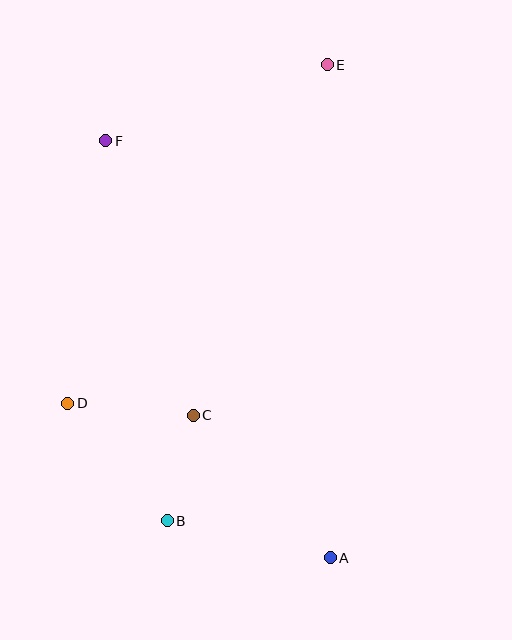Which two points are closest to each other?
Points B and C are closest to each other.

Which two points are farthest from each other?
Points A and E are farthest from each other.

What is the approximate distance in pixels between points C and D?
The distance between C and D is approximately 126 pixels.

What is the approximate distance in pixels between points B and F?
The distance between B and F is approximately 385 pixels.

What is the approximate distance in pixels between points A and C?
The distance between A and C is approximately 198 pixels.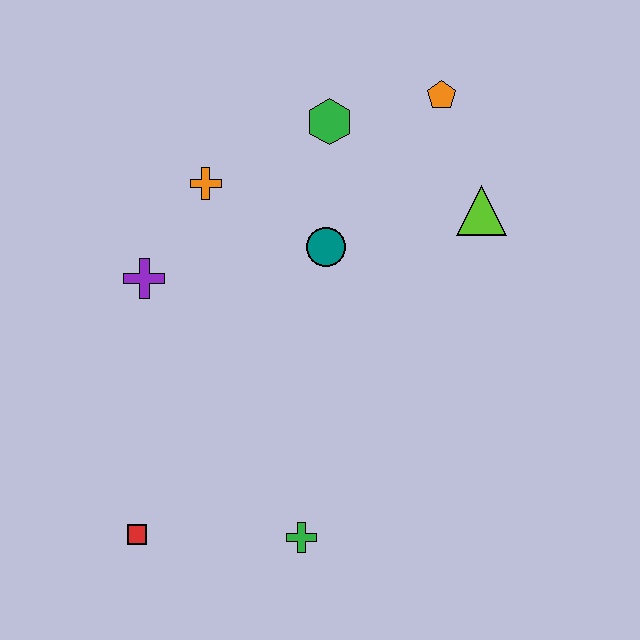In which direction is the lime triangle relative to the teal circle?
The lime triangle is to the right of the teal circle.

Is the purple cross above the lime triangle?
No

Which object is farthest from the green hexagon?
The red square is farthest from the green hexagon.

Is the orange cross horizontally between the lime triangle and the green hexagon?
No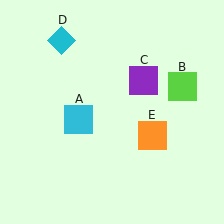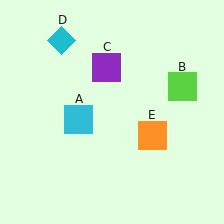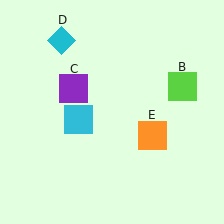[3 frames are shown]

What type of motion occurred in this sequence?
The purple square (object C) rotated counterclockwise around the center of the scene.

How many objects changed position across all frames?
1 object changed position: purple square (object C).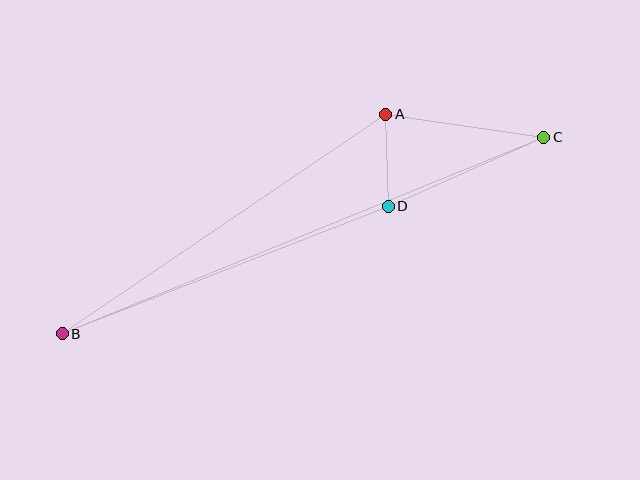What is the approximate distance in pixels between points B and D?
The distance between B and D is approximately 350 pixels.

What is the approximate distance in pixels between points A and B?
The distance between A and B is approximately 391 pixels.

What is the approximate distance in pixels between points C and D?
The distance between C and D is approximately 170 pixels.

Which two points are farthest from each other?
Points B and C are farthest from each other.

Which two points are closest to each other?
Points A and D are closest to each other.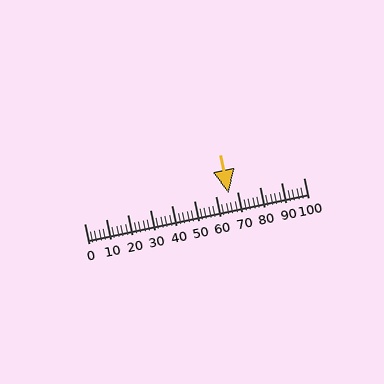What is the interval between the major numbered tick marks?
The major tick marks are spaced 10 units apart.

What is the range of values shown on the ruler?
The ruler shows values from 0 to 100.